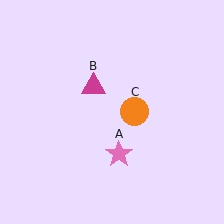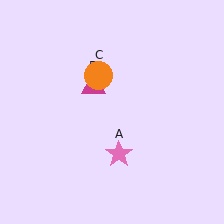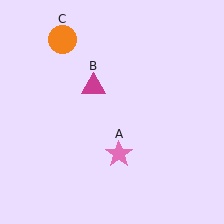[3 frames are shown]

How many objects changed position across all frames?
1 object changed position: orange circle (object C).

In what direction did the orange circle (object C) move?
The orange circle (object C) moved up and to the left.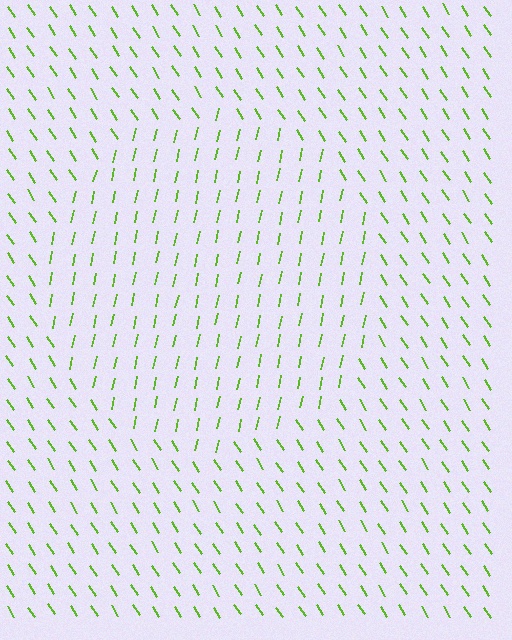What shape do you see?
I see a circle.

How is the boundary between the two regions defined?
The boundary is defined purely by a change in line orientation (approximately 45 degrees difference). All lines are the same color and thickness.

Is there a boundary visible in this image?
Yes, there is a texture boundary formed by a change in line orientation.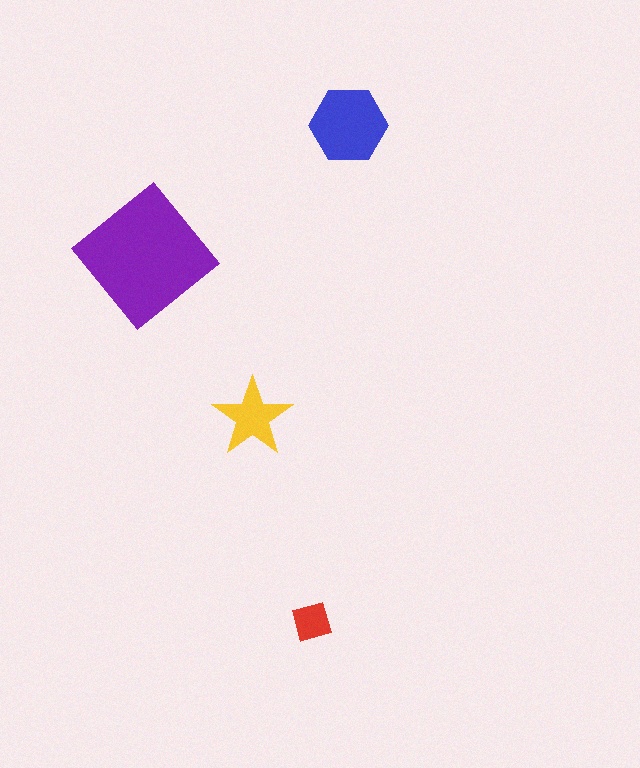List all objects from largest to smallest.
The purple diamond, the blue hexagon, the yellow star, the red diamond.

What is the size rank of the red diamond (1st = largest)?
4th.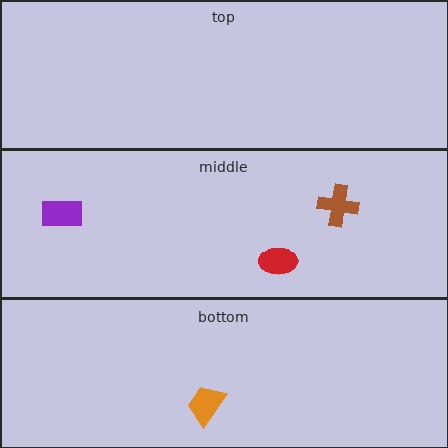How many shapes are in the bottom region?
1.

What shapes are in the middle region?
The brown cross, the red ellipse, the purple rectangle.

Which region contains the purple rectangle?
The middle region.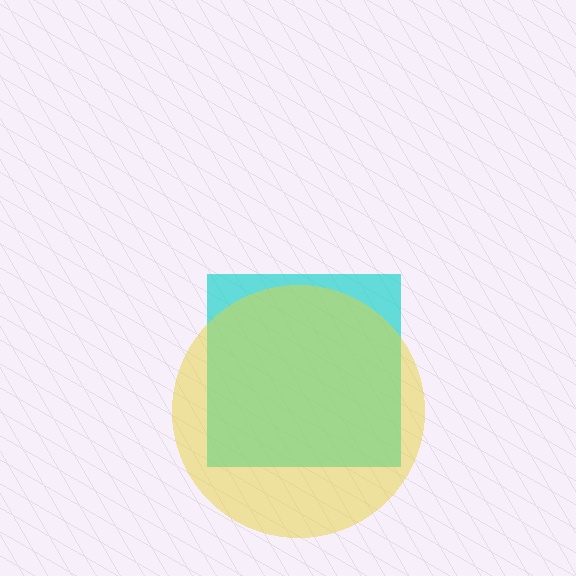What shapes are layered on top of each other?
The layered shapes are: a cyan square, a yellow circle.